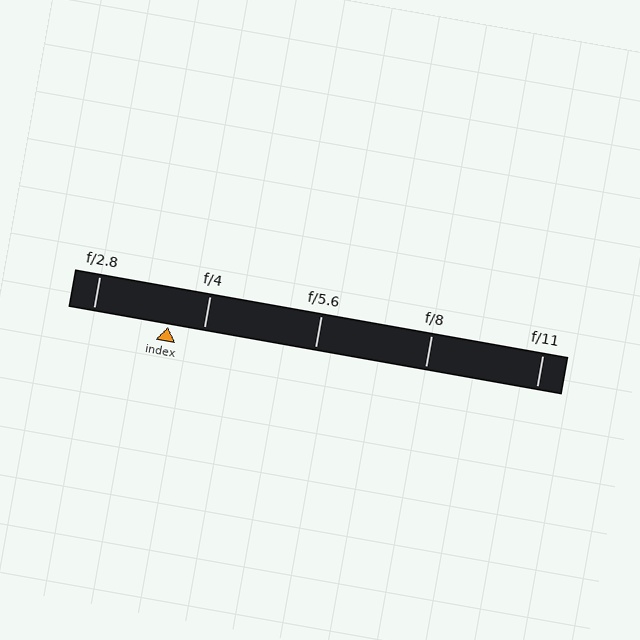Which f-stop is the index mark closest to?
The index mark is closest to f/4.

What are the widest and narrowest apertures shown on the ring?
The widest aperture shown is f/2.8 and the narrowest is f/11.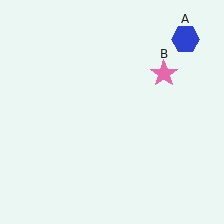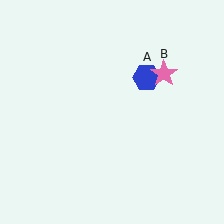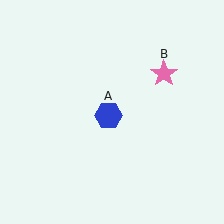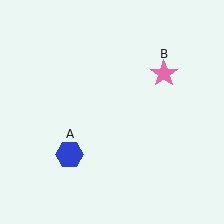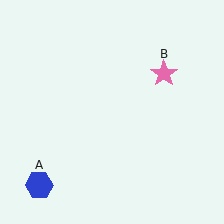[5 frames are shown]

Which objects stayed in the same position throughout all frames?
Pink star (object B) remained stationary.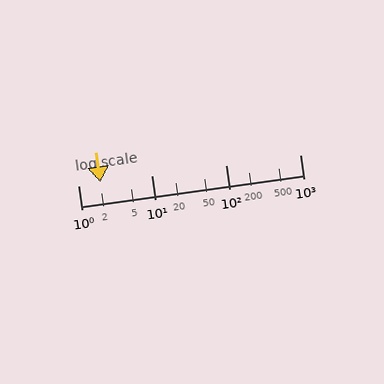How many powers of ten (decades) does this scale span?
The scale spans 3 decades, from 1 to 1000.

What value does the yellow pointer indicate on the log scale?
The pointer indicates approximately 2.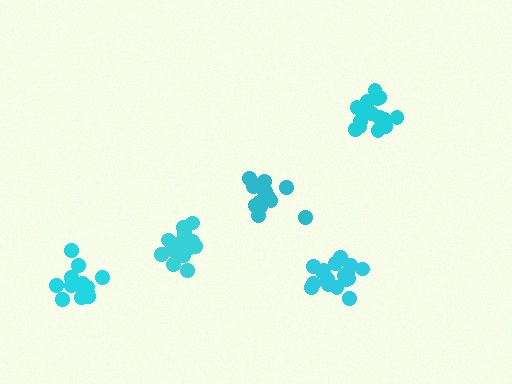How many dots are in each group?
Group 1: 15 dots, Group 2: 17 dots, Group 3: 16 dots, Group 4: 18 dots, Group 5: 15 dots (81 total).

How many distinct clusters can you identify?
There are 5 distinct clusters.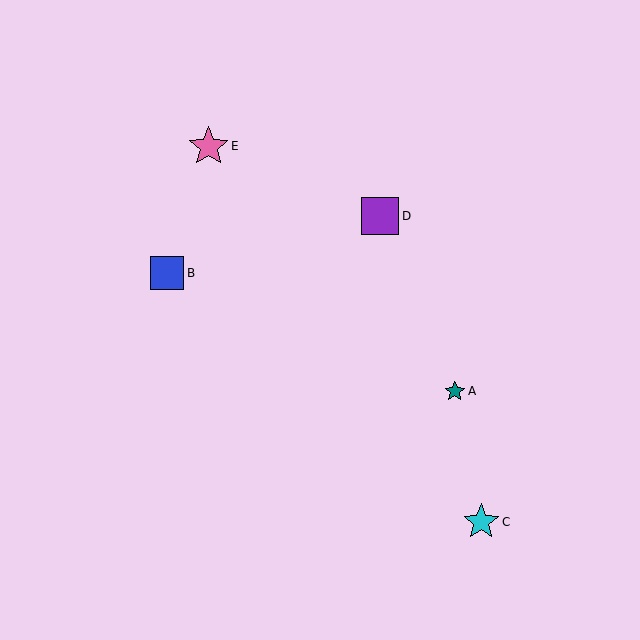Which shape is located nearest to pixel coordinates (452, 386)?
The teal star (labeled A) at (455, 391) is nearest to that location.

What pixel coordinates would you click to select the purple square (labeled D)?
Click at (380, 216) to select the purple square D.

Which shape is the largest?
The pink star (labeled E) is the largest.